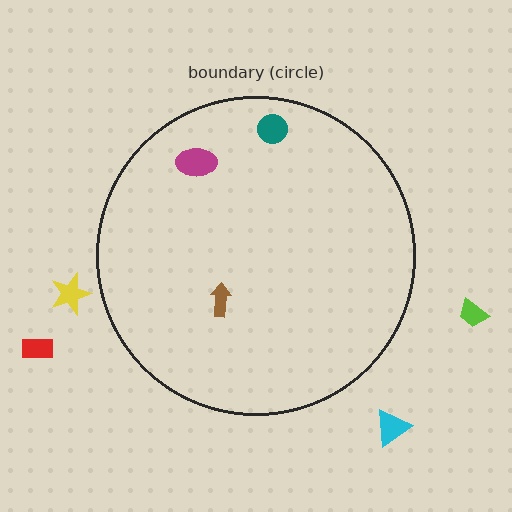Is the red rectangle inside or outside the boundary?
Outside.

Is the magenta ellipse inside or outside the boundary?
Inside.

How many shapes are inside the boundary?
3 inside, 4 outside.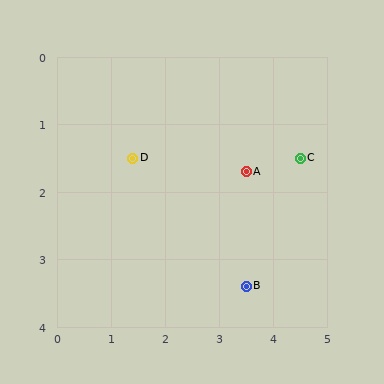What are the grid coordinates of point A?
Point A is at approximately (3.5, 1.7).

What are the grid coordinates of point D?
Point D is at approximately (1.4, 1.5).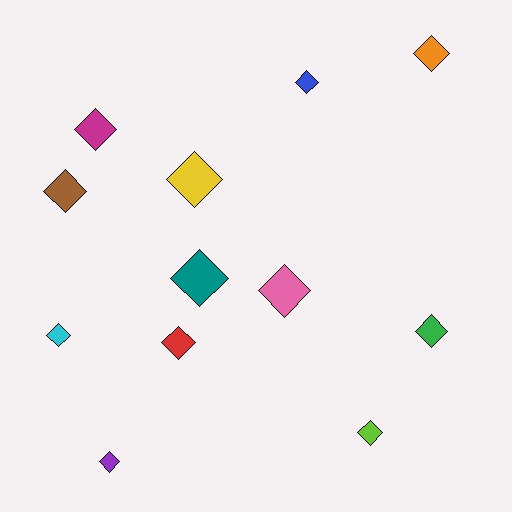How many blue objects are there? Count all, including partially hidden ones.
There is 1 blue object.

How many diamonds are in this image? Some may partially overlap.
There are 12 diamonds.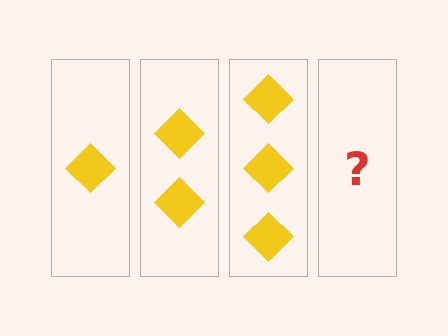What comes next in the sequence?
The next element should be 4 diamonds.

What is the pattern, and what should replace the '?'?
The pattern is that each step adds one more diamond. The '?' should be 4 diamonds.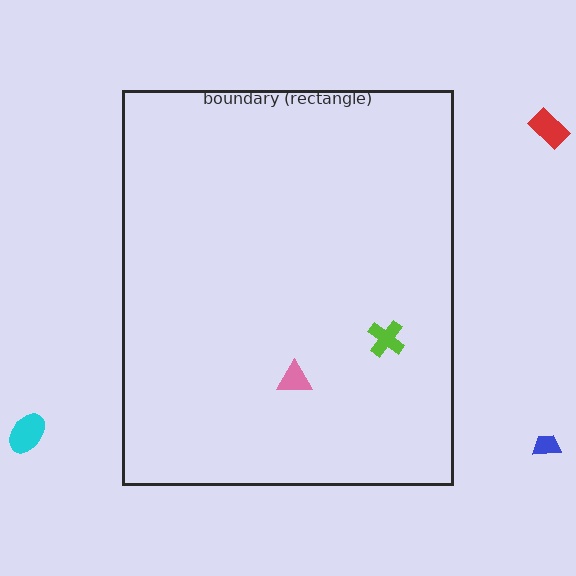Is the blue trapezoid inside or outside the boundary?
Outside.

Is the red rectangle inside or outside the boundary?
Outside.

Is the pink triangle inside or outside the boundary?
Inside.